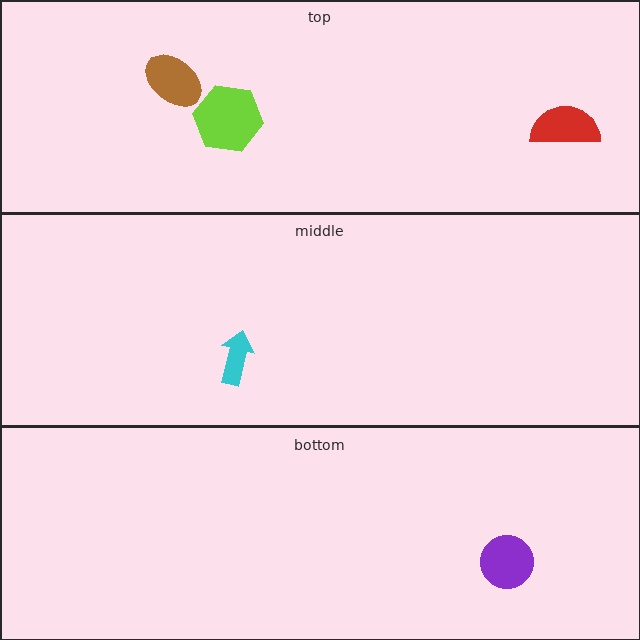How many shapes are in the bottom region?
1.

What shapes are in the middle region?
The cyan arrow.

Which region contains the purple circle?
The bottom region.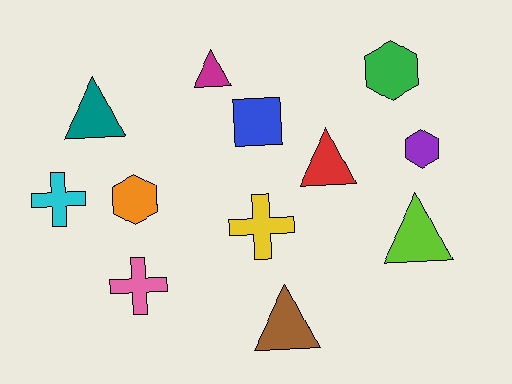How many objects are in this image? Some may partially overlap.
There are 12 objects.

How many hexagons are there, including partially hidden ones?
There are 3 hexagons.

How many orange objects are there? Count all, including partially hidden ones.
There is 1 orange object.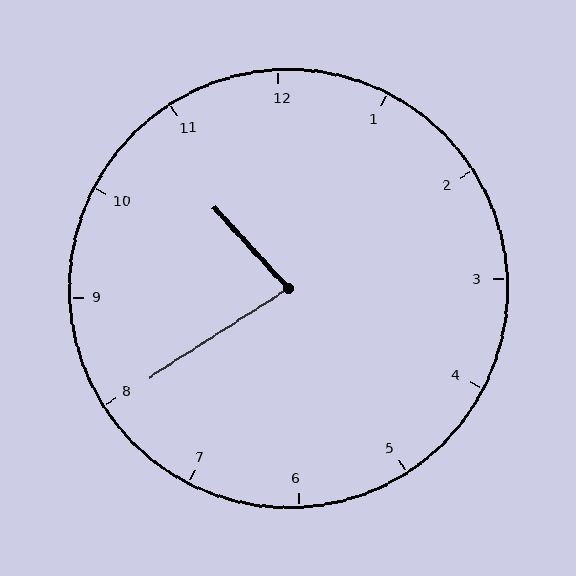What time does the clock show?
10:40.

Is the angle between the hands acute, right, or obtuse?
It is acute.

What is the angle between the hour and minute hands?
Approximately 80 degrees.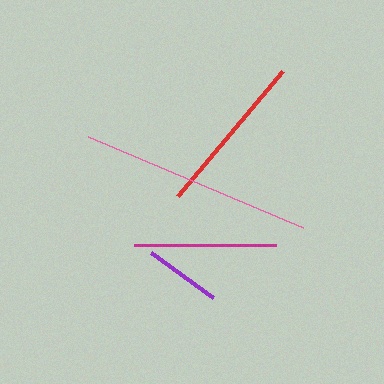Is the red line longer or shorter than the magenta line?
The red line is longer than the magenta line.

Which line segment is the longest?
The pink line is the longest at approximately 233 pixels.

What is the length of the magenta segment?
The magenta segment is approximately 141 pixels long.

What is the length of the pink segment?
The pink segment is approximately 233 pixels long.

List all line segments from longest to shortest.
From longest to shortest: pink, red, magenta, purple.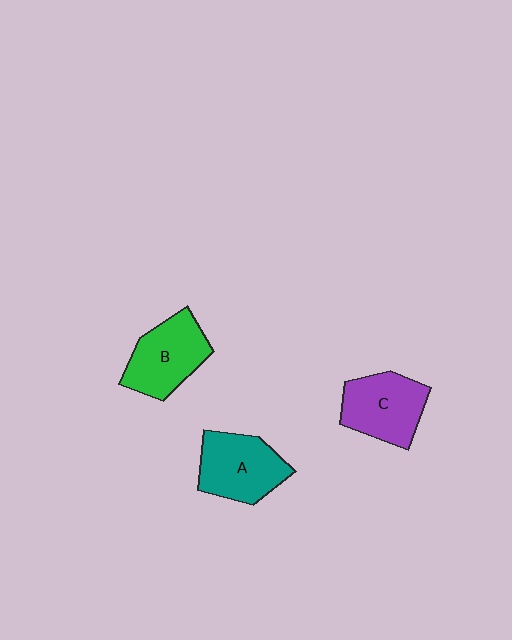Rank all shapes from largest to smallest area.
From largest to smallest: A (teal), B (green), C (purple).